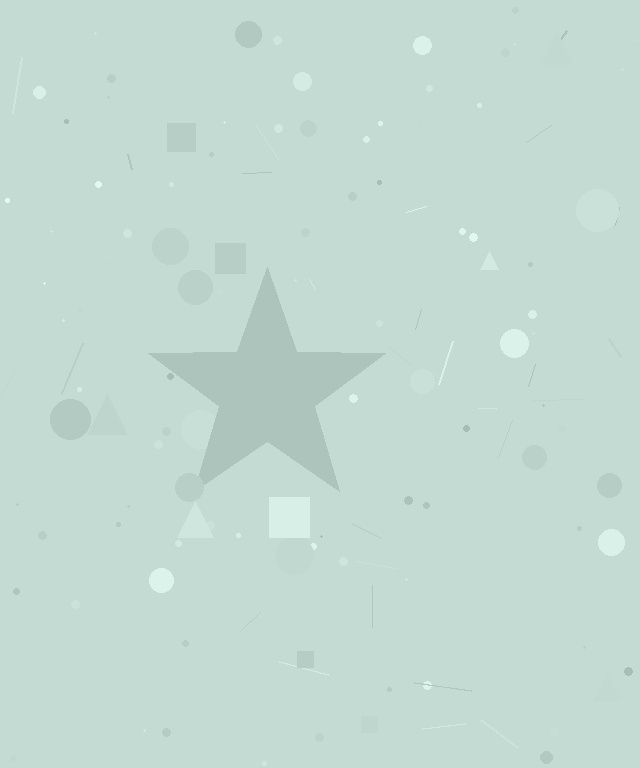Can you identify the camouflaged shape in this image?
The camouflaged shape is a star.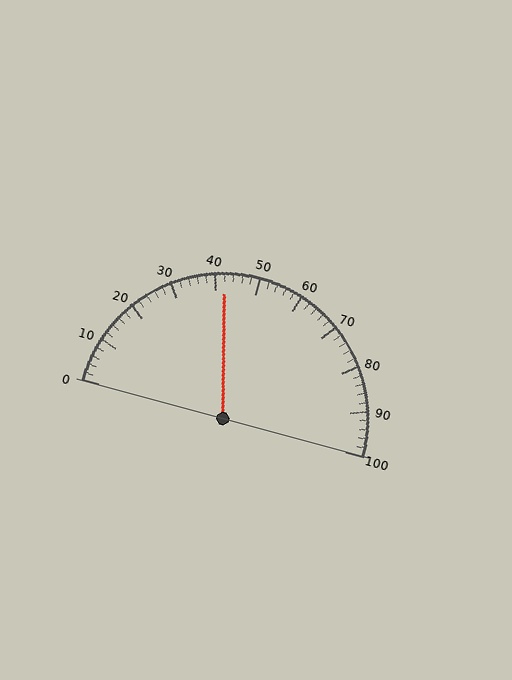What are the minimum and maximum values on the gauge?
The gauge ranges from 0 to 100.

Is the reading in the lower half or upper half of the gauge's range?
The reading is in the lower half of the range (0 to 100).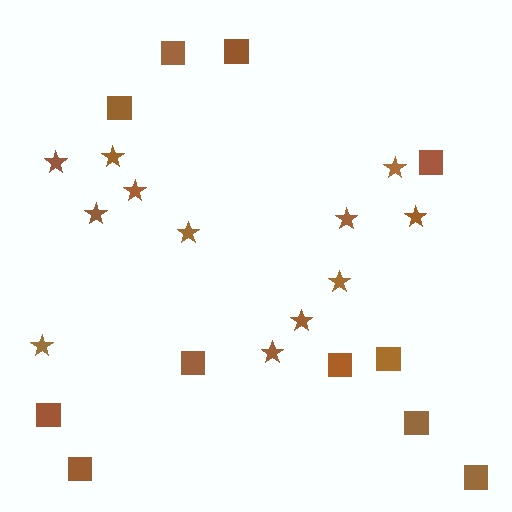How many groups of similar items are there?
There are 2 groups: one group of squares (11) and one group of stars (12).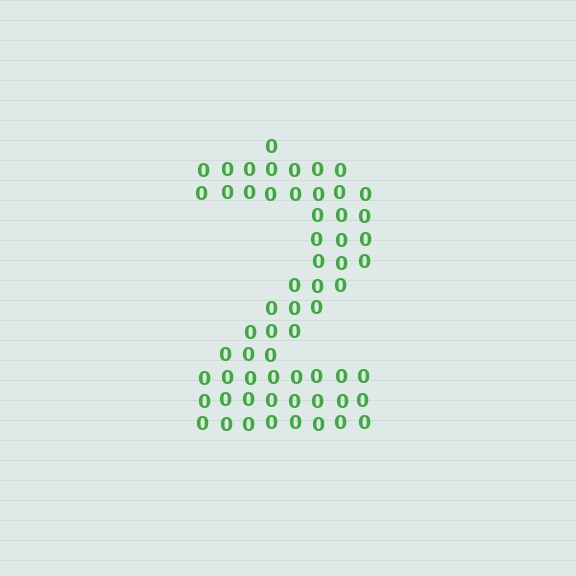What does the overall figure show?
The overall figure shows the digit 2.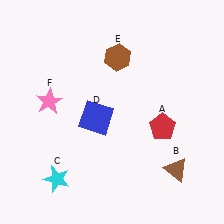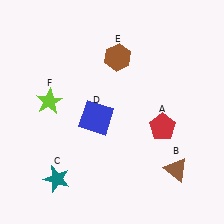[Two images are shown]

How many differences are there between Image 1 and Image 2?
There are 2 differences between the two images.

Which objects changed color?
C changed from cyan to teal. F changed from pink to lime.